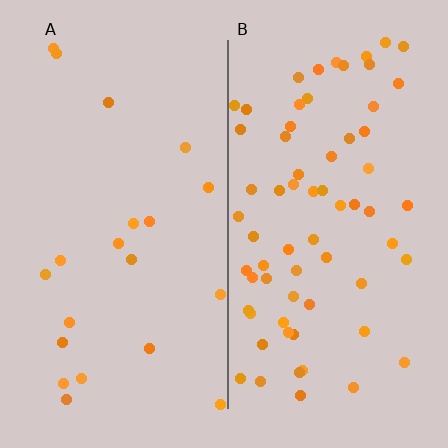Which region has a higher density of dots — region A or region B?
B (the right).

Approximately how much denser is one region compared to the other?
Approximately 3.3× — region B over region A.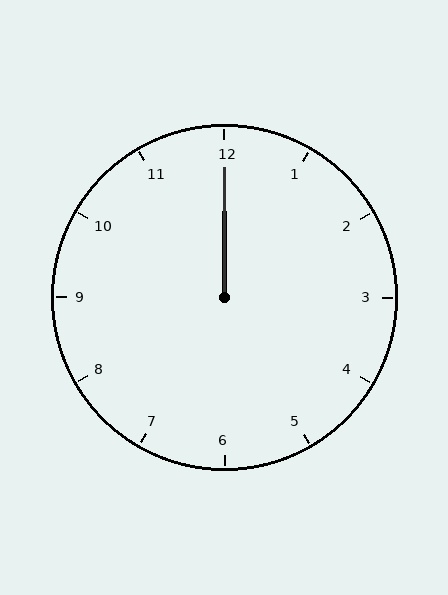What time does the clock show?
12:00.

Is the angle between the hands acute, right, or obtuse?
It is acute.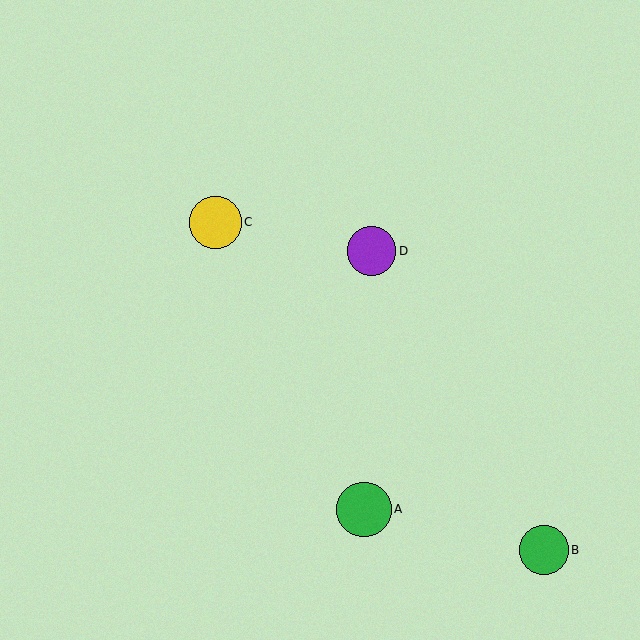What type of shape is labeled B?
Shape B is a green circle.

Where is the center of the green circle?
The center of the green circle is at (364, 509).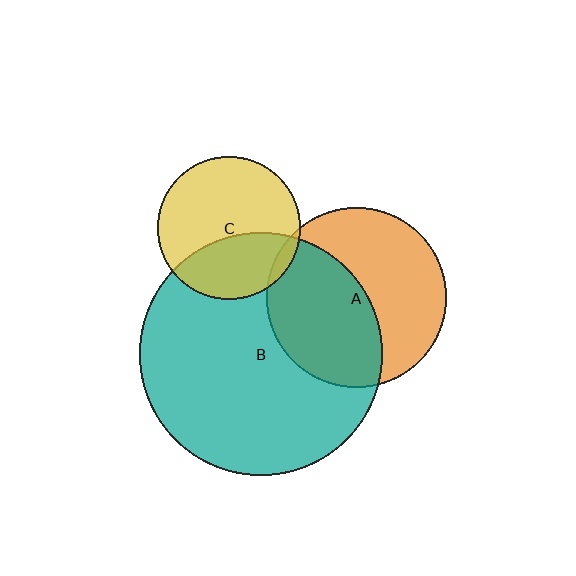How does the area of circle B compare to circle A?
Approximately 1.8 times.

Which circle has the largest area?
Circle B (teal).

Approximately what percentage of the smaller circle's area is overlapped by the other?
Approximately 50%.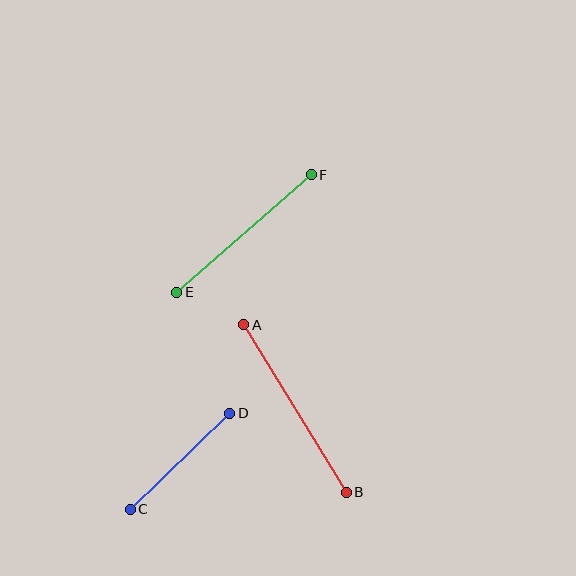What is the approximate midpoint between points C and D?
The midpoint is at approximately (180, 461) pixels.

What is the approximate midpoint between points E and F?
The midpoint is at approximately (244, 233) pixels.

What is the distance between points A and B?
The distance is approximately 196 pixels.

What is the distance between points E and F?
The distance is approximately 178 pixels.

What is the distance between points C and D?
The distance is approximately 139 pixels.